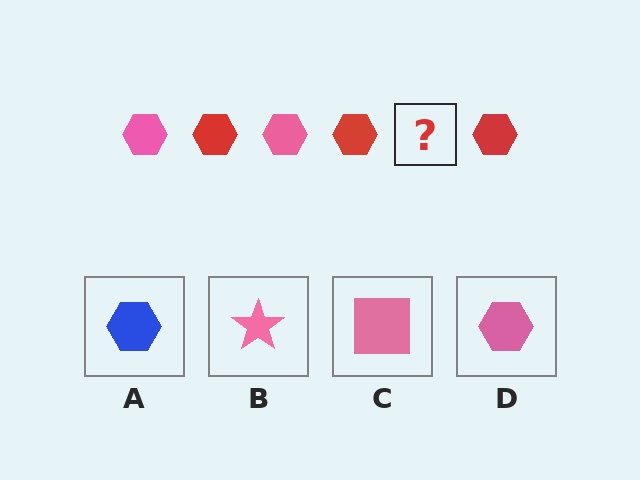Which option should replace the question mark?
Option D.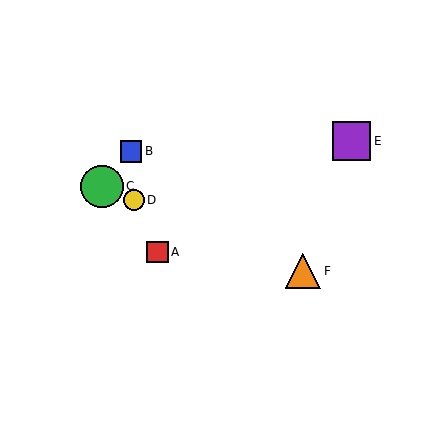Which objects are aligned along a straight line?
Objects C, D, F are aligned along a straight line.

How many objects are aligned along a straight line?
3 objects (C, D, F) are aligned along a straight line.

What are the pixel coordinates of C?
Object C is at (102, 186).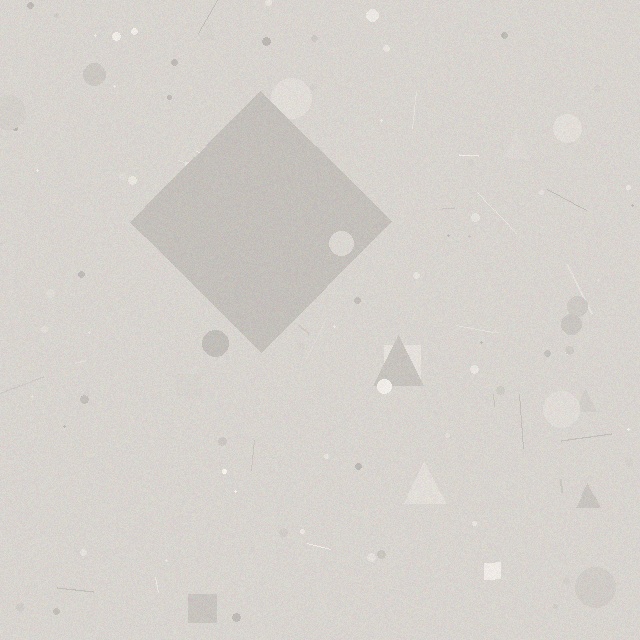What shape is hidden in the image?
A diamond is hidden in the image.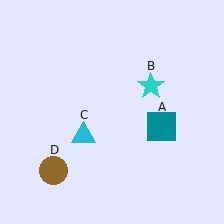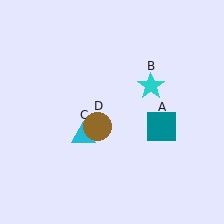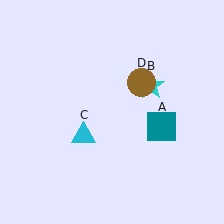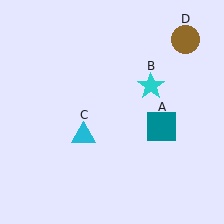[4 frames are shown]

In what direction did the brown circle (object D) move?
The brown circle (object D) moved up and to the right.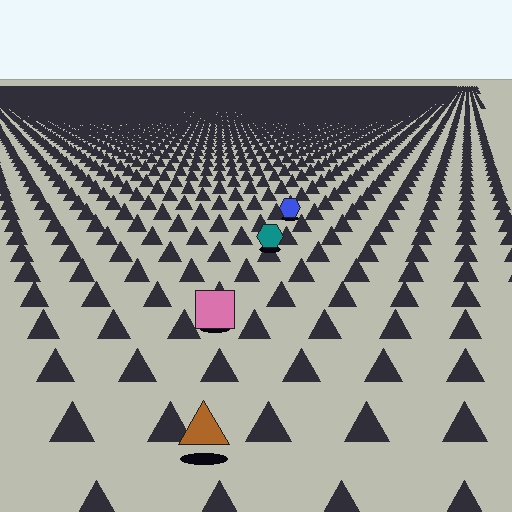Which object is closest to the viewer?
The brown triangle is closest. The texture marks near it are larger and more spread out.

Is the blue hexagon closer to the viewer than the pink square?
No. The pink square is closer — you can tell from the texture gradient: the ground texture is coarser near it.